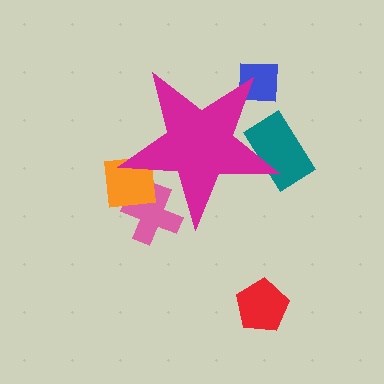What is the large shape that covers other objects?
A magenta star.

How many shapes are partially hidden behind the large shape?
4 shapes are partially hidden.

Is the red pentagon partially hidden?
No, the red pentagon is fully visible.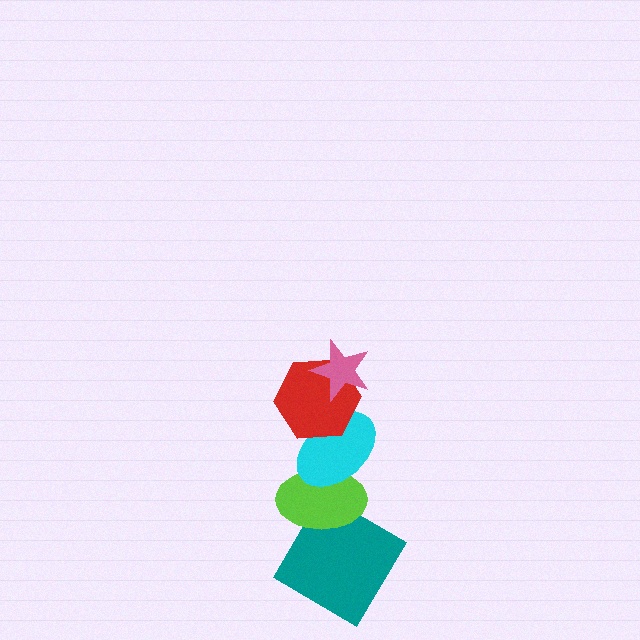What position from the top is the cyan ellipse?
The cyan ellipse is 3rd from the top.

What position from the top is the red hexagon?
The red hexagon is 2nd from the top.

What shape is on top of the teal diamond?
The lime ellipse is on top of the teal diamond.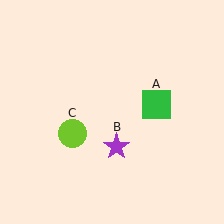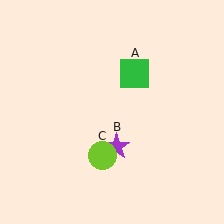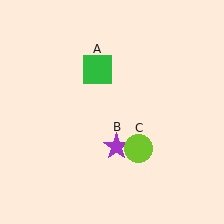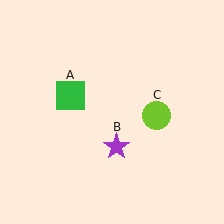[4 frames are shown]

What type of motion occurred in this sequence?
The green square (object A), lime circle (object C) rotated counterclockwise around the center of the scene.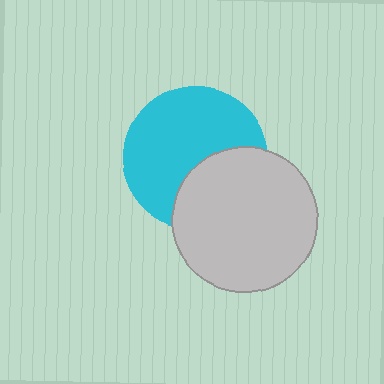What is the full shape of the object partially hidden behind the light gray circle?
The partially hidden object is a cyan circle.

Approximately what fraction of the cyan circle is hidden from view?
Roughly 35% of the cyan circle is hidden behind the light gray circle.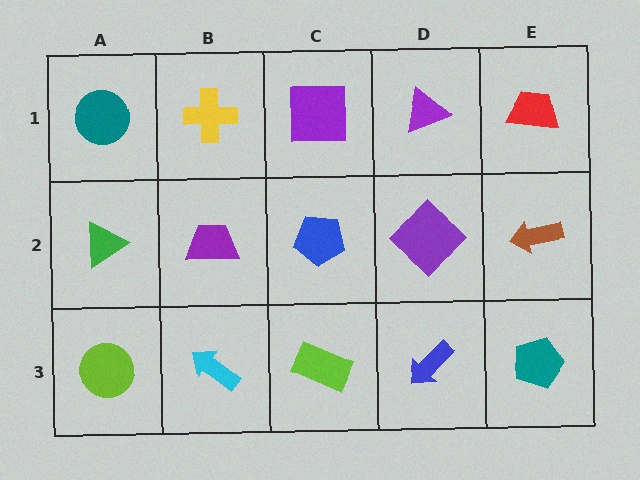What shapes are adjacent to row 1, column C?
A blue pentagon (row 2, column C), a yellow cross (row 1, column B), a purple triangle (row 1, column D).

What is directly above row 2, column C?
A purple square.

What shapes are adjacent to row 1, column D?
A purple diamond (row 2, column D), a purple square (row 1, column C), a red trapezoid (row 1, column E).